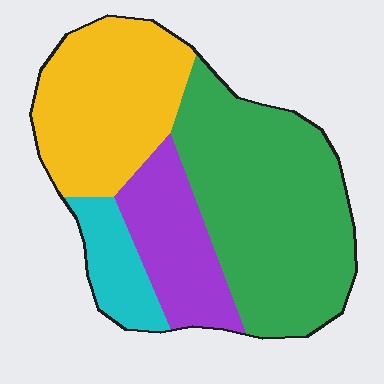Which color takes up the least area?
Cyan, at roughly 10%.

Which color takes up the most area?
Green, at roughly 45%.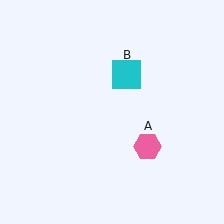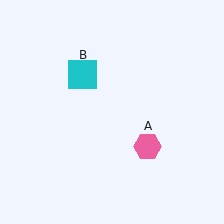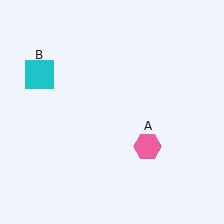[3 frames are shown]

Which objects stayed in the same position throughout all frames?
Pink hexagon (object A) remained stationary.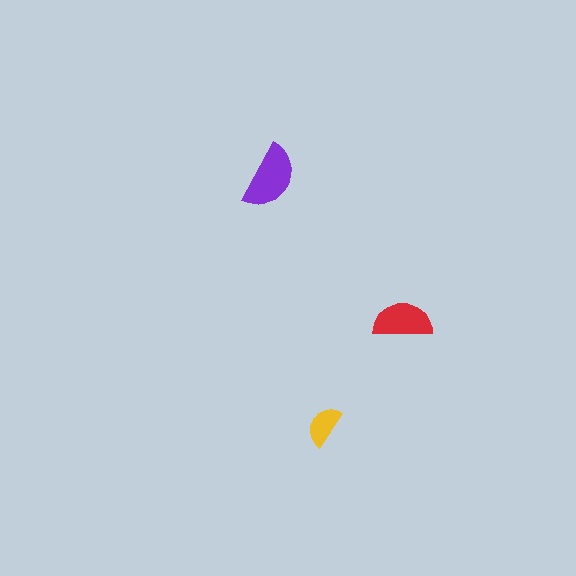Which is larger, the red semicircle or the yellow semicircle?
The red one.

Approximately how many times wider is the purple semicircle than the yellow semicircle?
About 1.5 times wider.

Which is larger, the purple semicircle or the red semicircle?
The purple one.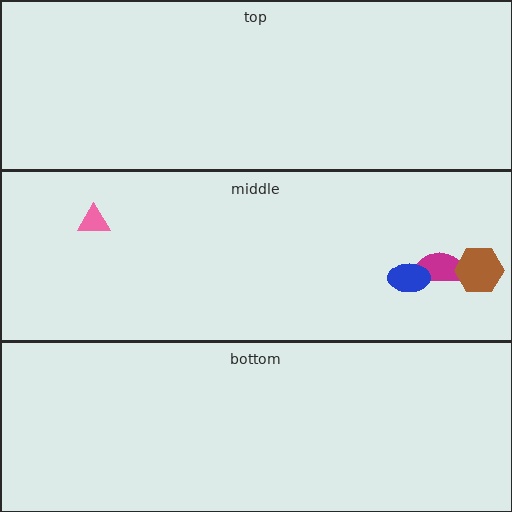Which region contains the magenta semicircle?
The middle region.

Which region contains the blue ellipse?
The middle region.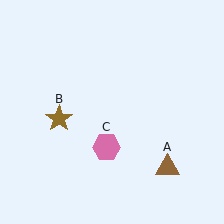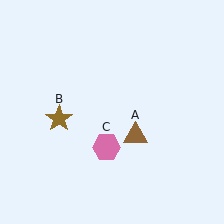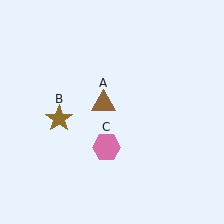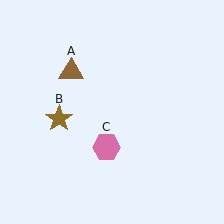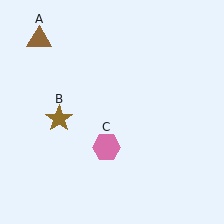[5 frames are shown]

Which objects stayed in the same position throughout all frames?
Brown star (object B) and pink hexagon (object C) remained stationary.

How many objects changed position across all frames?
1 object changed position: brown triangle (object A).